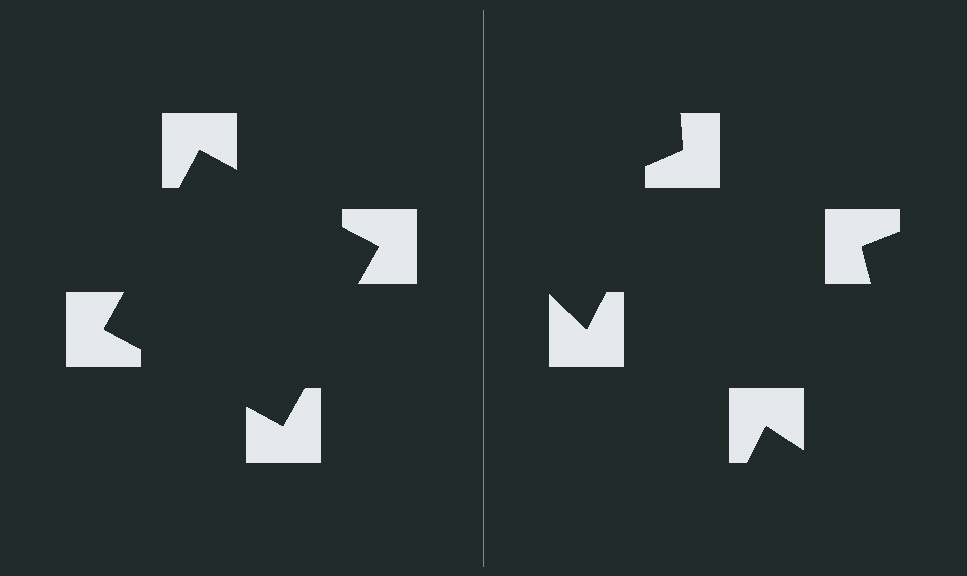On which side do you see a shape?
An illusory square appears on the left side. On the right side the wedge cuts are rotated, so no coherent shape forms.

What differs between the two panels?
The notched squares are positioned identically on both sides; only the wedge orientations differ. On the left they align to a square; on the right they are misaligned.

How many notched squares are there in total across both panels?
8 — 4 on each side.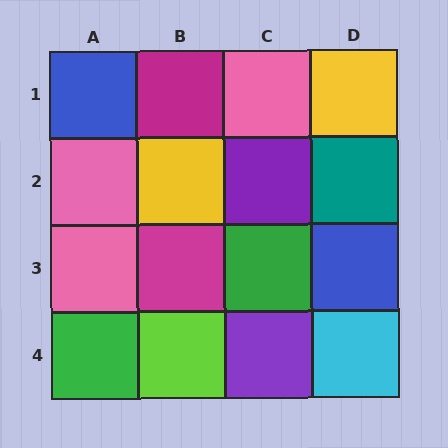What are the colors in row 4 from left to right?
Green, lime, purple, cyan.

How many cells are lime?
1 cell is lime.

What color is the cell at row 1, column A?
Blue.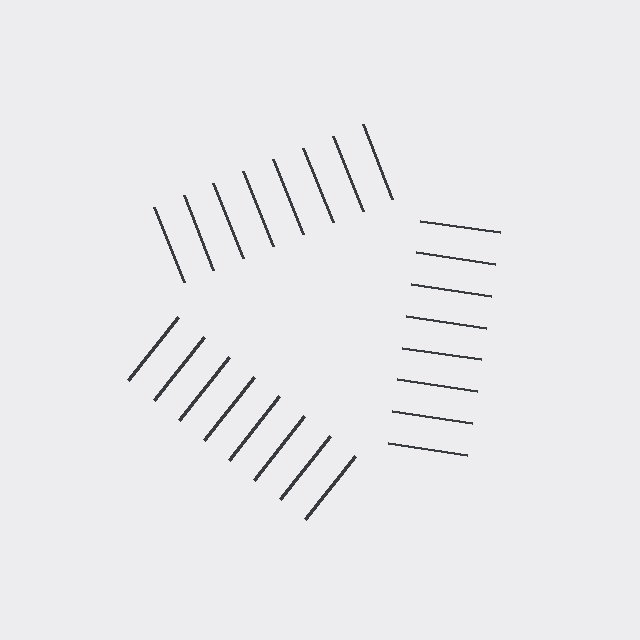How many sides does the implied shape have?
3 sides — the line-ends trace a triangle.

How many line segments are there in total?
24 — 8 along each of the 3 edges.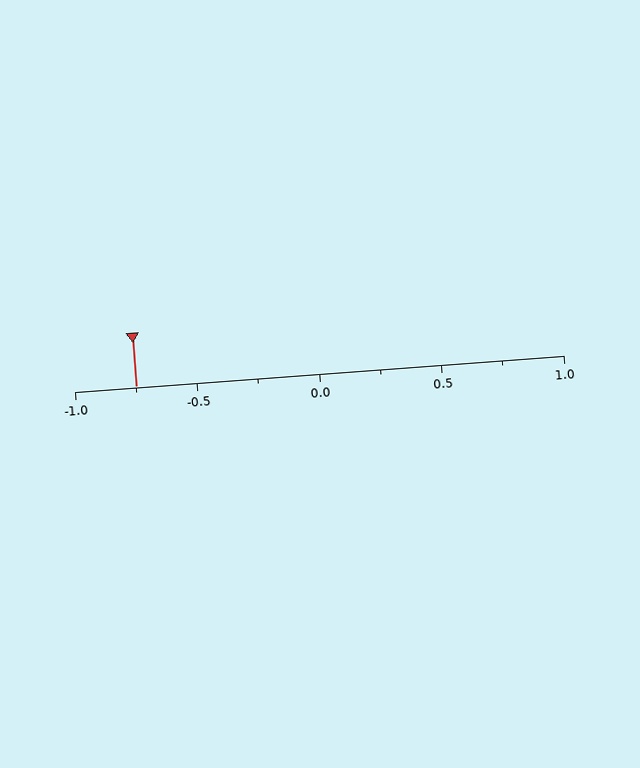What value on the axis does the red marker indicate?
The marker indicates approximately -0.75.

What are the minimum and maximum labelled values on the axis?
The axis runs from -1.0 to 1.0.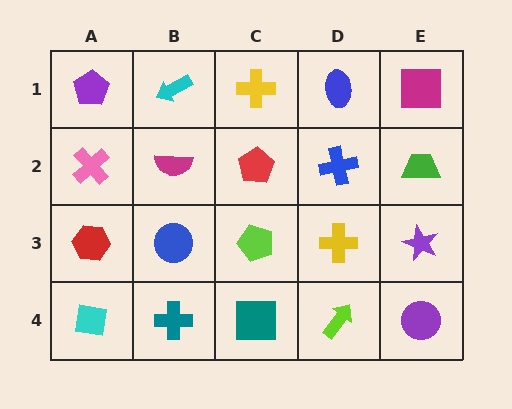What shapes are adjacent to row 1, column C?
A red pentagon (row 2, column C), a cyan arrow (row 1, column B), a blue ellipse (row 1, column D).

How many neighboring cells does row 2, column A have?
3.